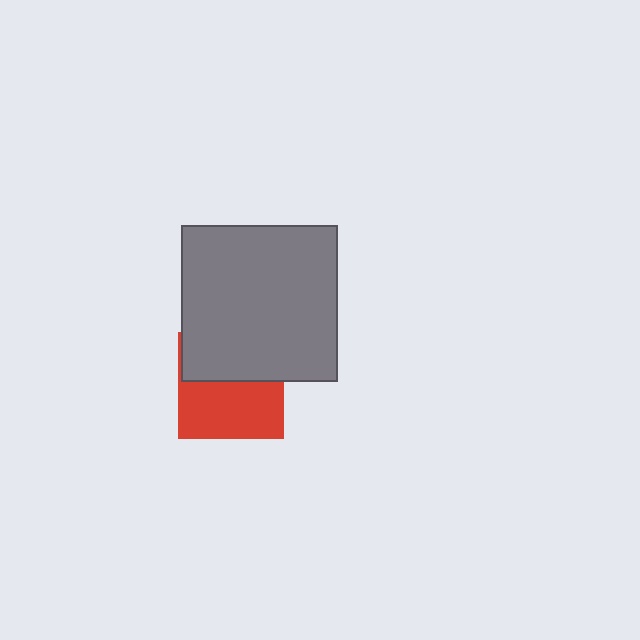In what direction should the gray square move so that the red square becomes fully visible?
The gray square should move up. That is the shortest direction to clear the overlap and leave the red square fully visible.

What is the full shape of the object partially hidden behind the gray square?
The partially hidden object is a red square.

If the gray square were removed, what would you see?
You would see the complete red square.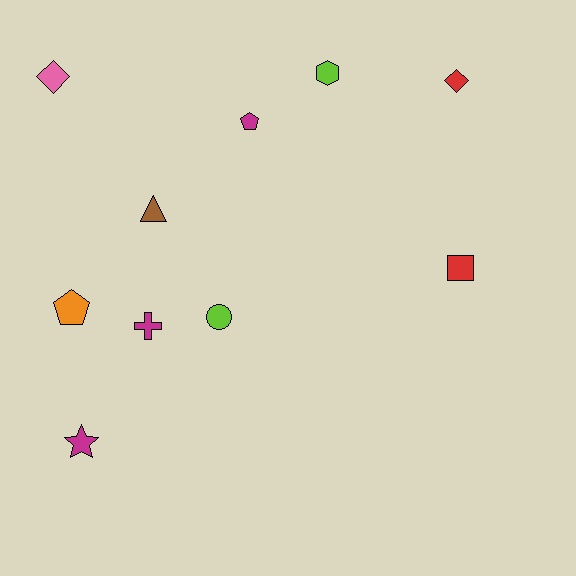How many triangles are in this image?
There is 1 triangle.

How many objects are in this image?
There are 10 objects.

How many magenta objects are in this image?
There are 3 magenta objects.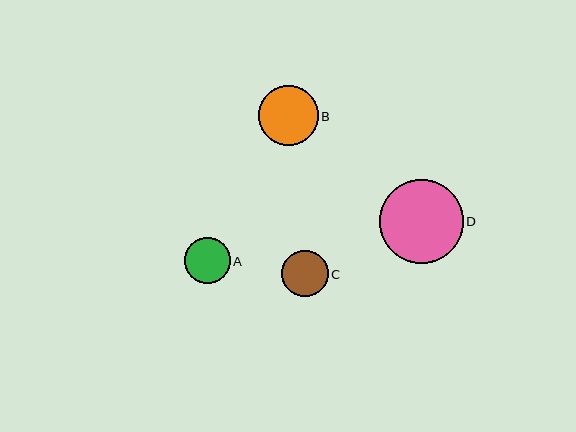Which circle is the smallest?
Circle A is the smallest with a size of approximately 46 pixels.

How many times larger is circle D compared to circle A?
Circle D is approximately 1.8 times the size of circle A.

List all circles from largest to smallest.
From largest to smallest: D, B, C, A.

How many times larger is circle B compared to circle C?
Circle B is approximately 1.3 times the size of circle C.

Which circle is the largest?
Circle D is the largest with a size of approximately 84 pixels.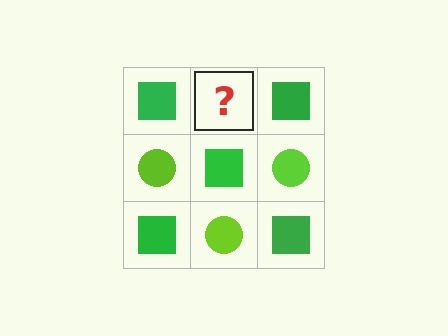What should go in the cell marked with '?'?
The missing cell should contain a lime circle.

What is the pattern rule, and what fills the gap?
The rule is that it alternates green square and lime circle in a checkerboard pattern. The gap should be filled with a lime circle.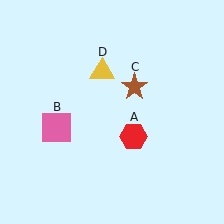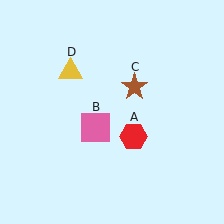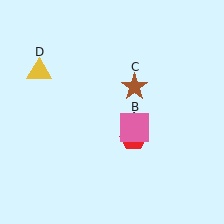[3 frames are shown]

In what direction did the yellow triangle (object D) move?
The yellow triangle (object D) moved left.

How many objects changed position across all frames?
2 objects changed position: pink square (object B), yellow triangle (object D).